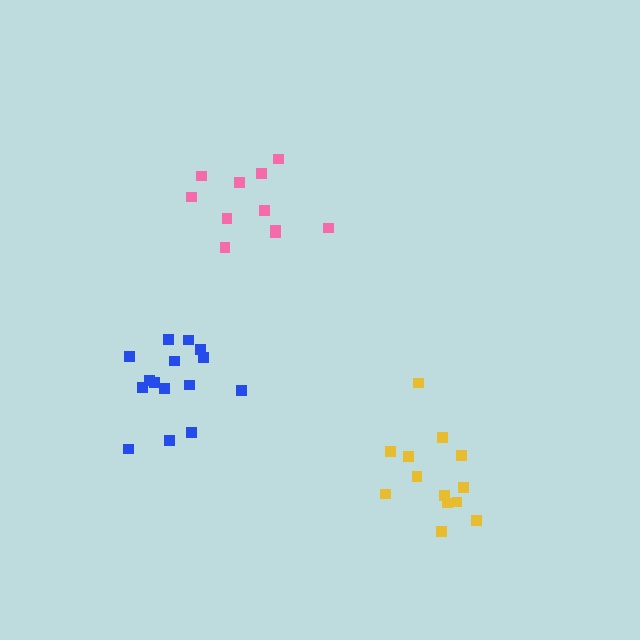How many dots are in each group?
Group 1: 15 dots, Group 2: 13 dots, Group 3: 11 dots (39 total).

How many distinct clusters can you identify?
There are 3 distinct clusters.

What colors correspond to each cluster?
The clusters are colored: blue, yellow, pink.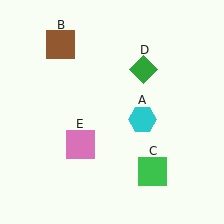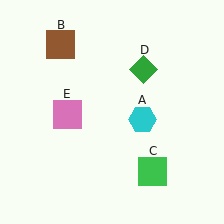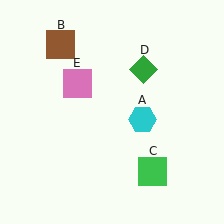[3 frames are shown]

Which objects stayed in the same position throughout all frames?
Cyan hexagon (object A) and brown square (object B) and green square (object C) and green diamond (object D) remained stationary.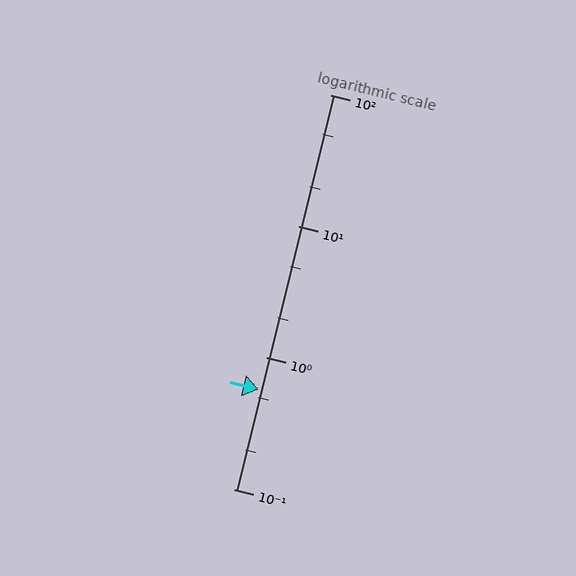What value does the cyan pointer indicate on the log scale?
The pointer indicates approximately 0.57.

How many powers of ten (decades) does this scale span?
The scale spans 3 decades, from 0.1 to 100.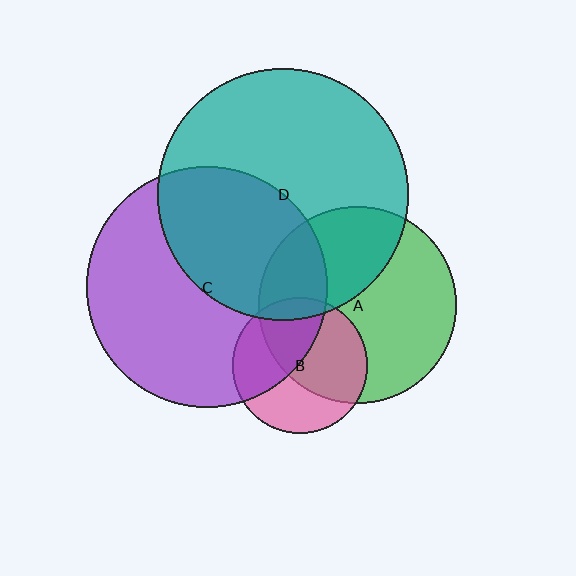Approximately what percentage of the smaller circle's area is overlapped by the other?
Approximately 45%.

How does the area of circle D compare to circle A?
Approximately 1.6 times.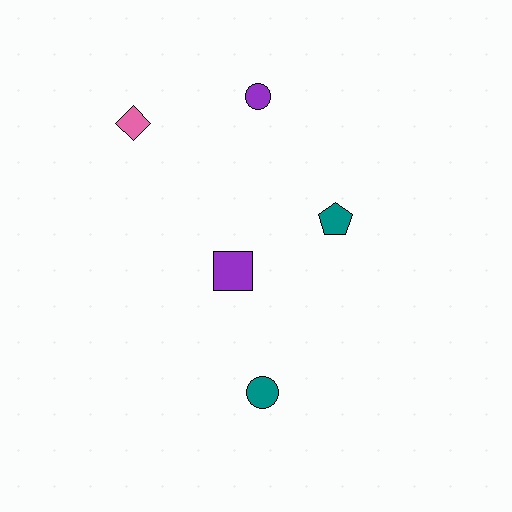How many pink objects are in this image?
There is 1 pink object.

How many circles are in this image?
There are 2 circles.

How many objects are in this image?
There are 5 objects.